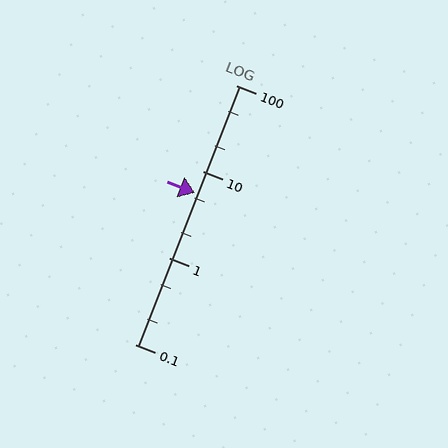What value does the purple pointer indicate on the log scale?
The pointer indicates approximately 5.7.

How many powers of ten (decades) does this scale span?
The scale spans 3 decades, from 0.1 to 100.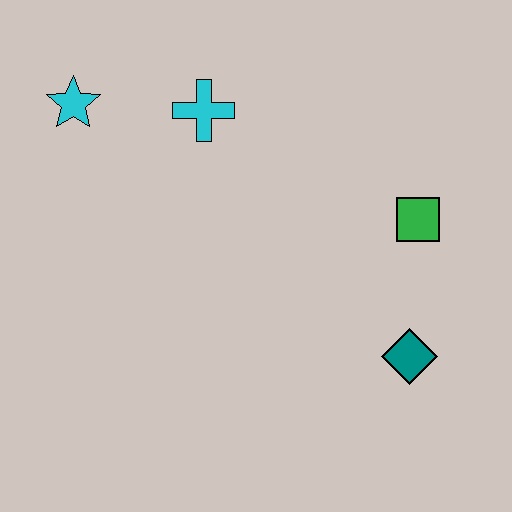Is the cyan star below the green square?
No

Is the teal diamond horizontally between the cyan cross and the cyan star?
No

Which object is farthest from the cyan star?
The teal diamond is farthest from the cyan star.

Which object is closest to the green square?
The teal diamond is closest to the green square.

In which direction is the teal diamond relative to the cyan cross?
The teal diamond is below the cyan cross.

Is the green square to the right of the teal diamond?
Yes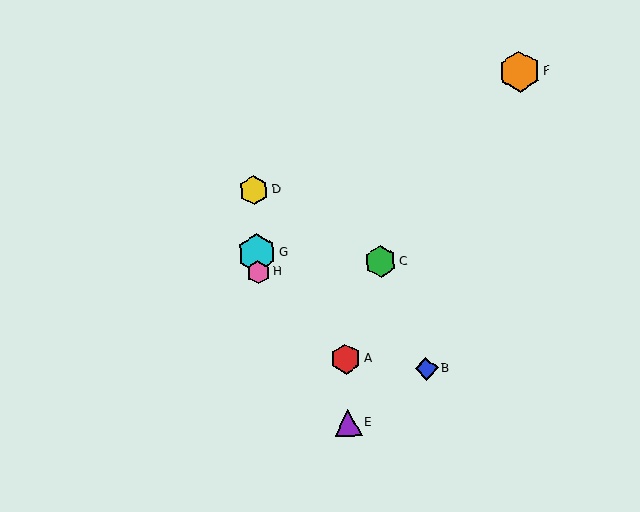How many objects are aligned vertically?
3 objects (D, G, H) are aligned vertically.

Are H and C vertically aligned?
No, H is at x≈258 and C is at x≈380.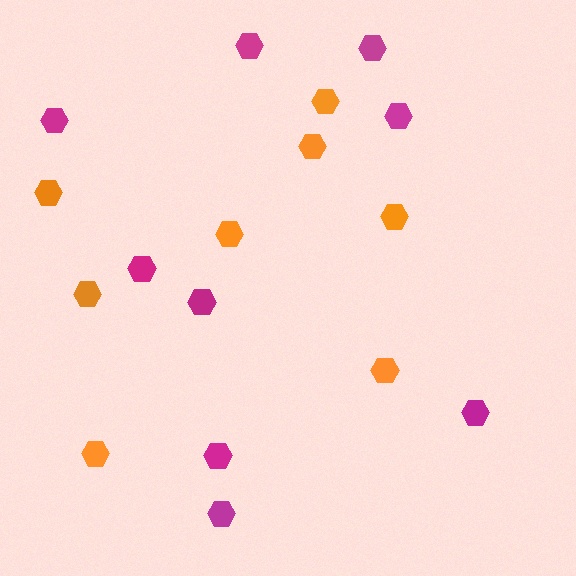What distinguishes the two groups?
There are 2 groups: one group of magenta hexagons (9) and one group of orange hexagons (8).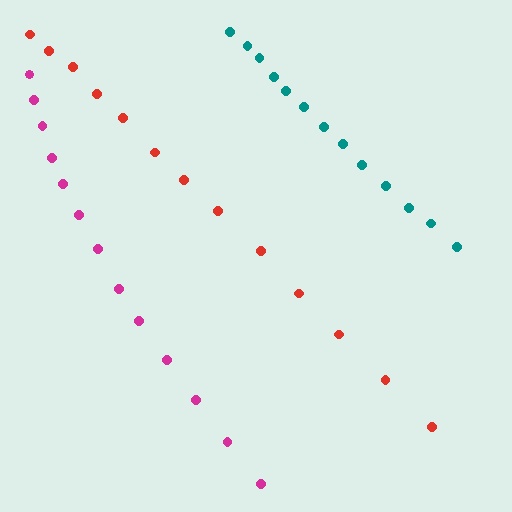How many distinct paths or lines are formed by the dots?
There are 3 distinct paths.